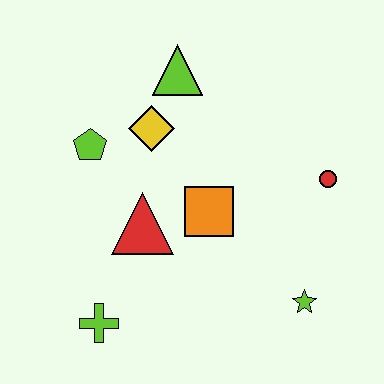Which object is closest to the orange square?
The red triangle is closest to the orange square.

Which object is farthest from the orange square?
The lime cross is farthest from the orange square.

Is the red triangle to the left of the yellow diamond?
Yes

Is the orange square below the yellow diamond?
Yes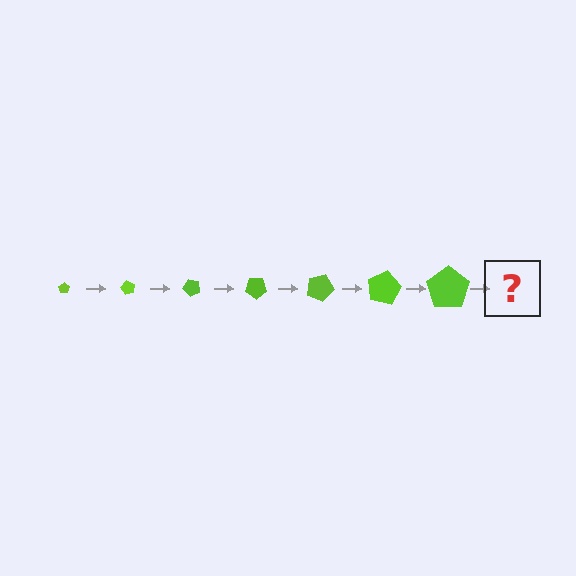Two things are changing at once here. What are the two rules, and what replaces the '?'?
The two rules are that the pentagon grows larger each step and it rotates 60 degrees each step. The '?' should be a pentagon, larger than the previous one and rotated 420 degrees from the start.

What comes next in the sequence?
The next element should be a pentagon, larger than the previous one and rotated 420 degrees from the start.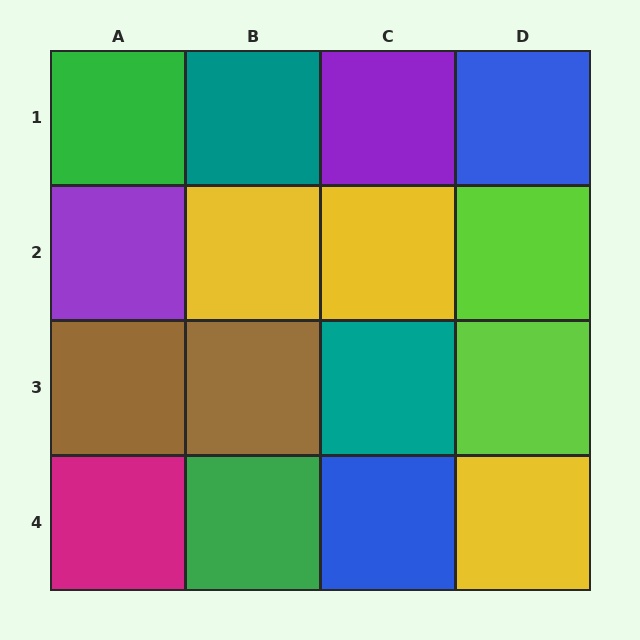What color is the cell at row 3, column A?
Brown.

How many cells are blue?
2 cells are blue.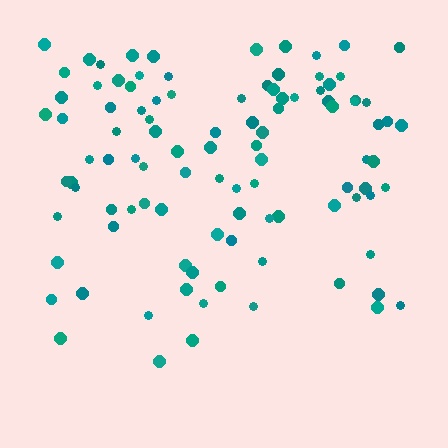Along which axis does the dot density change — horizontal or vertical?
Vertical.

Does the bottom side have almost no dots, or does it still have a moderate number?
Still a moderate number, just noticeably fewer than the top.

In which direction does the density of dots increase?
From bottom to top, with the top side densest.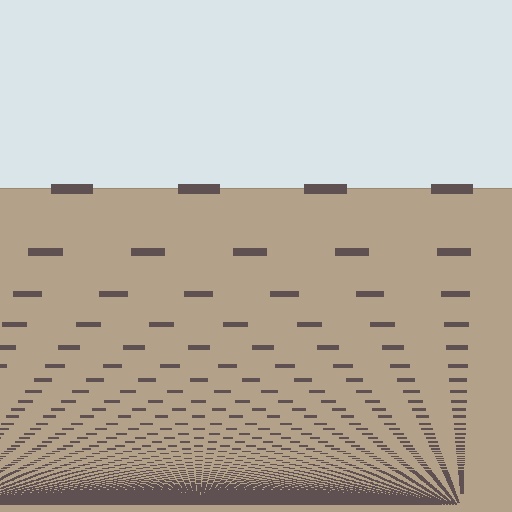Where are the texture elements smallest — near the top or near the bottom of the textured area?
Near the bottom.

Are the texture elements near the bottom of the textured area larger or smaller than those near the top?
Smaller. The gradient is inverted — elements near the bottom are smaller and denser.